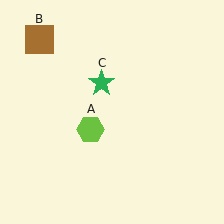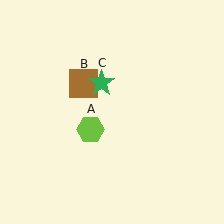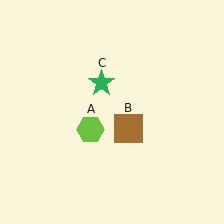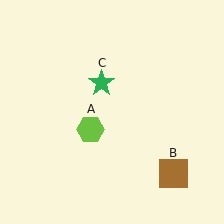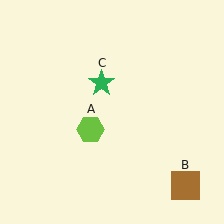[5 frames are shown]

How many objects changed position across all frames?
1 object changed position: brown square (object B).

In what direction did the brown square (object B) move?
The brown square (object B) moved down and to the right.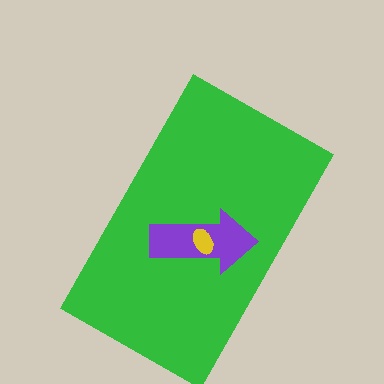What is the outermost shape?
The green rectangle.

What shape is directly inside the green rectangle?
The purple arrow.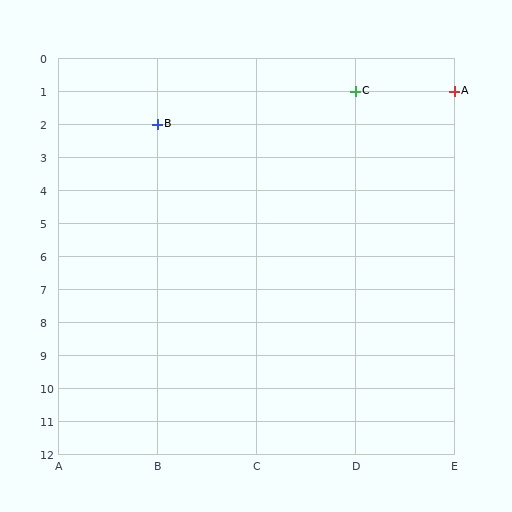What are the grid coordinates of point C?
Point C is at grid coordinates (D, 1).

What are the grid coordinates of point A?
Point A is at grid coordinates (E, 1).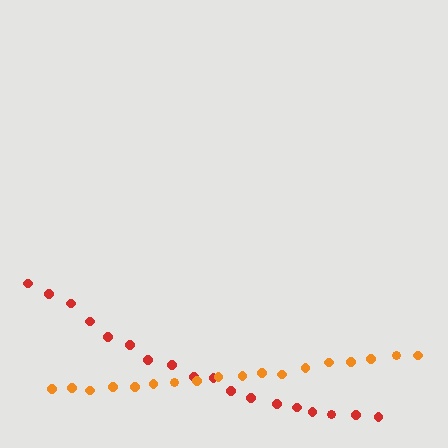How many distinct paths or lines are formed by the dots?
There are 2 distinct paths.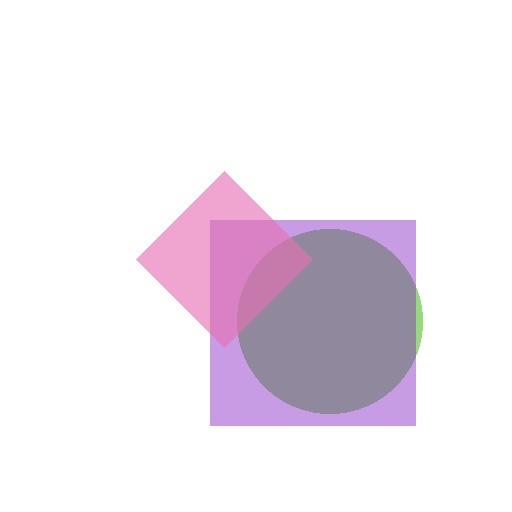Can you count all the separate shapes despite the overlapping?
Yes, there are 3 separate shapes.